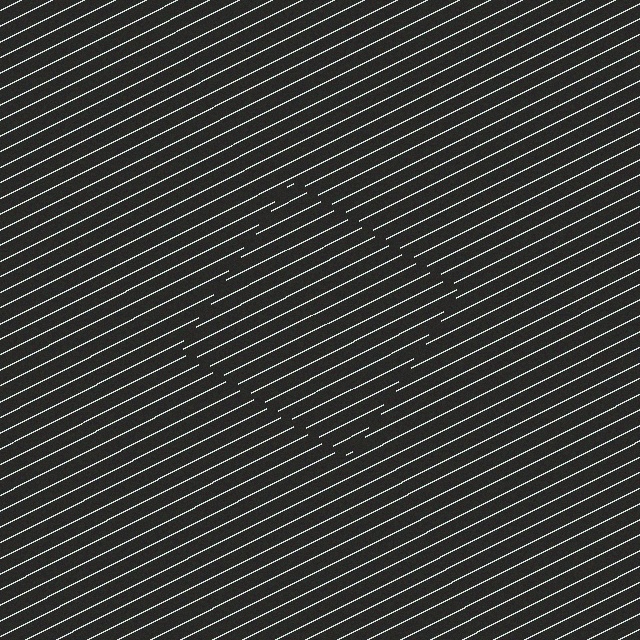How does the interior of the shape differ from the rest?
The interior of the shape contains the same grating, shifted by half a period — the contour is defined by the phase discontinuity where line-ends from the inner and outer gratings abut.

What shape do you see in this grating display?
An illusory square. The interior of the shape contains the same grating, shifted by half a period — the contour is defined by the phase discontinuity where line-ends from the inner and outer gratings abut.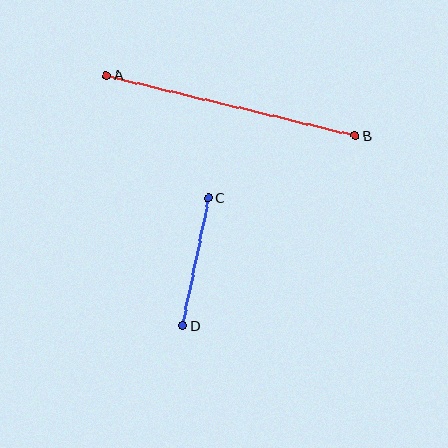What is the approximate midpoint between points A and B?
The midpoint is at approximately (231, 106) pixels.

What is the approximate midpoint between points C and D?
The midpoint is at approximately (196, 262) pixels.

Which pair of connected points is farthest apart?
Points A and B are farthest apart.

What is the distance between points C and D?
The distance is approximately 130 pixels.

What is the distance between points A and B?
The distance is approximately 256 pixels.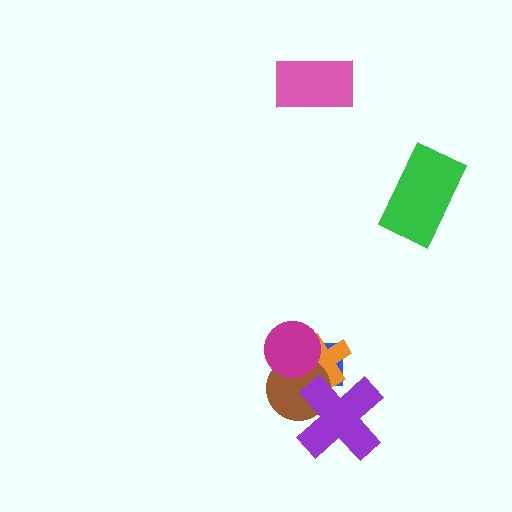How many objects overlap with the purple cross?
3 objects overlap with the purple cross.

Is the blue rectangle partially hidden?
Yes, it is partially covered by another shape.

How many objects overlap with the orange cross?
4 objects overlap with the orange cross.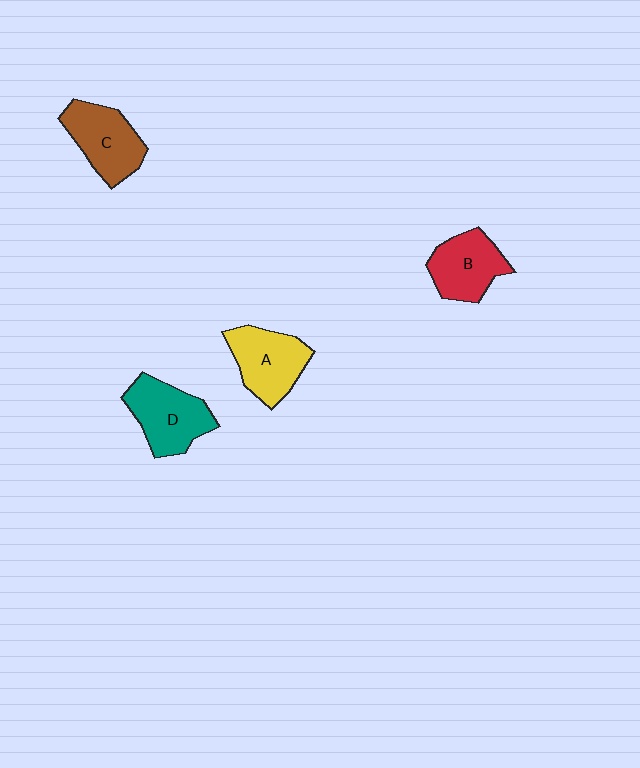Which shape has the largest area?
Shape D (teal).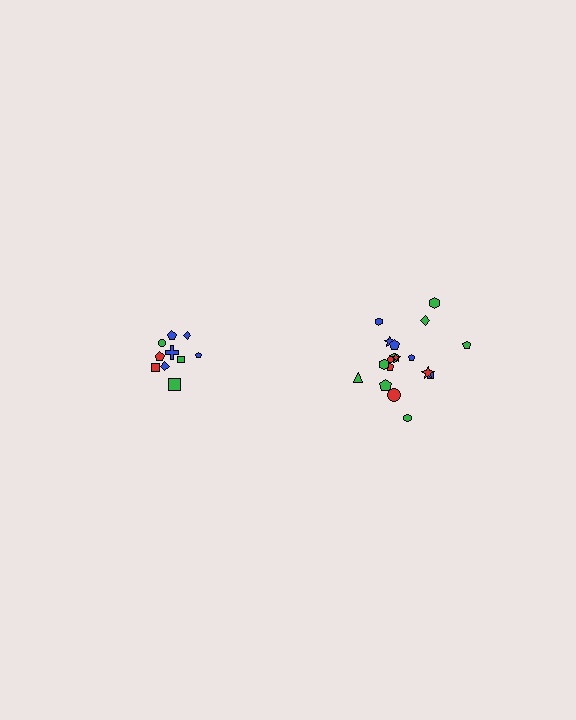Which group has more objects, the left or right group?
The right group.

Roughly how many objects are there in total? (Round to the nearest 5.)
Roughly 30 objects in total.